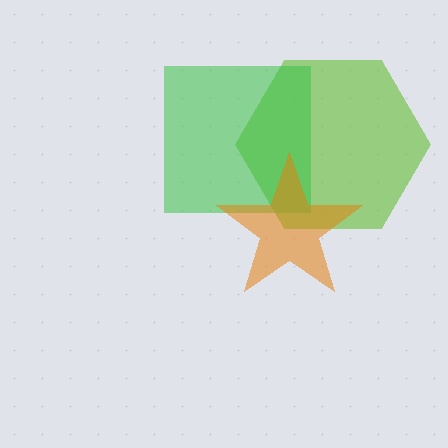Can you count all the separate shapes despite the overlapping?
Yes, there are 3 separate shapes.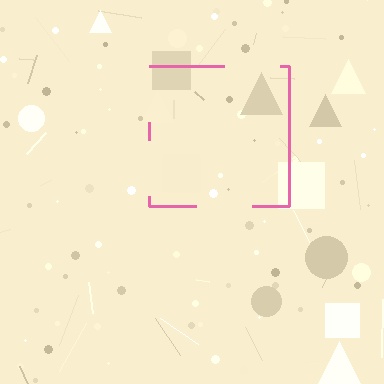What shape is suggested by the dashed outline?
The dashed outline suggests a square.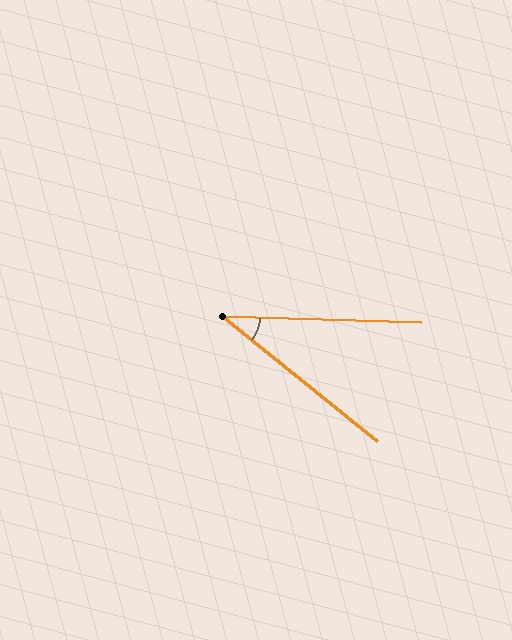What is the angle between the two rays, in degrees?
Approximately 37 degrees.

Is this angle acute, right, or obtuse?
It is acute.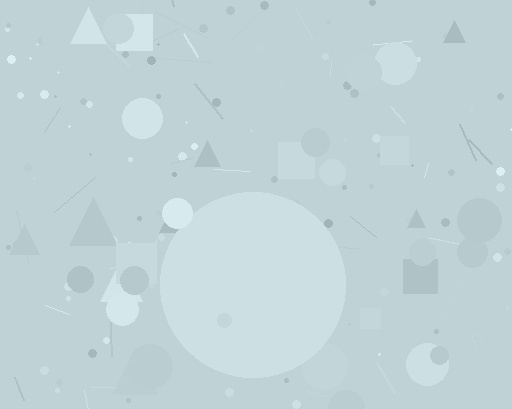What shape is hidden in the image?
A circle is hidden in the image.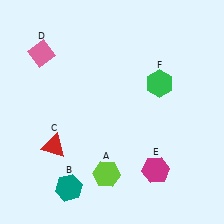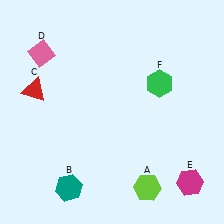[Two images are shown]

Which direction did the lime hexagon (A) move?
The lime hexagon (A) moved right.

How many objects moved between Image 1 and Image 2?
3 objects moved between the two images.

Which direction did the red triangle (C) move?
The red triangle (C) moved up.